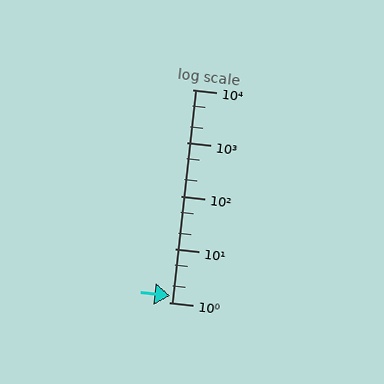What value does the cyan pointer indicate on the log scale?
The pointer indicates approximately 1.3.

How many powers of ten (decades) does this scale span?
The scale spans 4 decades, from 1 to 10000.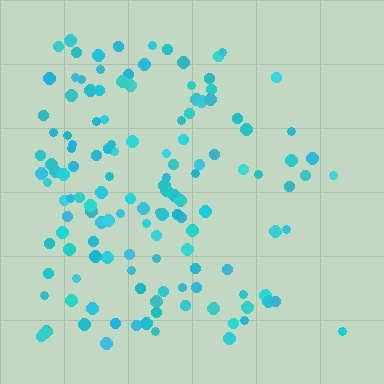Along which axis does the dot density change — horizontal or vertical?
Horizontal.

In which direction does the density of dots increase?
From right to left, with the left side densest.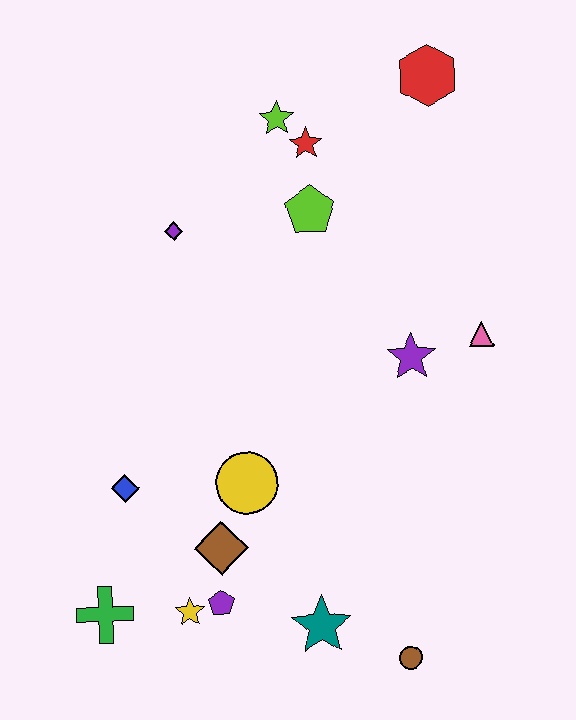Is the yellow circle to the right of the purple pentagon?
Yes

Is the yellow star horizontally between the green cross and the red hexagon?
Yes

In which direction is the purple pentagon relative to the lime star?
The purple pentagon is below the lime star.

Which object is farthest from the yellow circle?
The red hexagon is farthest from the yellow circle.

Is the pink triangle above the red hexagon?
No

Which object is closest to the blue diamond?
The brown diamond is closest to the blue diamond.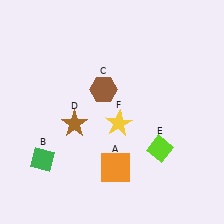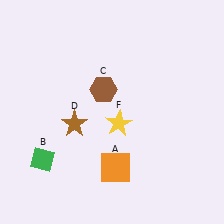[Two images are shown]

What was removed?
The lime diamond (E) was removed in Image 2.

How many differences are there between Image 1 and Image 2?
There is 1 difference between the two images.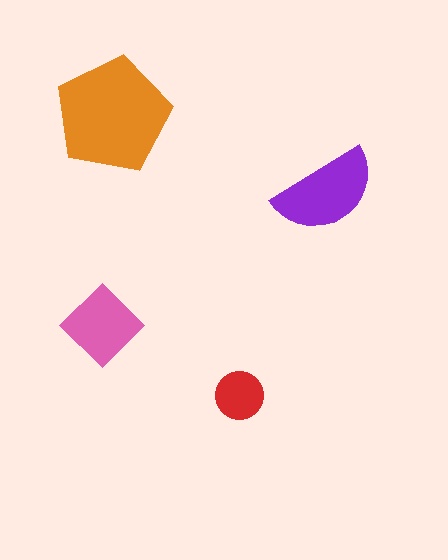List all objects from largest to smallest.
The orange pentagon, the purple semicircle, the pink diamond, the red circle.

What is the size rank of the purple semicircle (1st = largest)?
2nd.